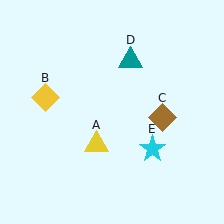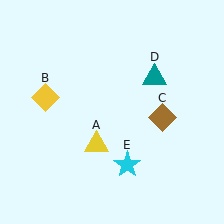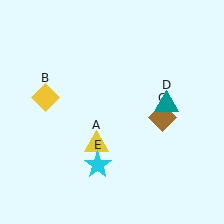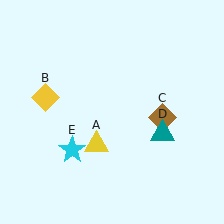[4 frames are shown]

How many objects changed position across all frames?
2 objects changed position: teal triangle (object D), cyan star (object E).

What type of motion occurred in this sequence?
The teal triangle (object D), cyan star (object E) rotated clockwise around the center of the scene.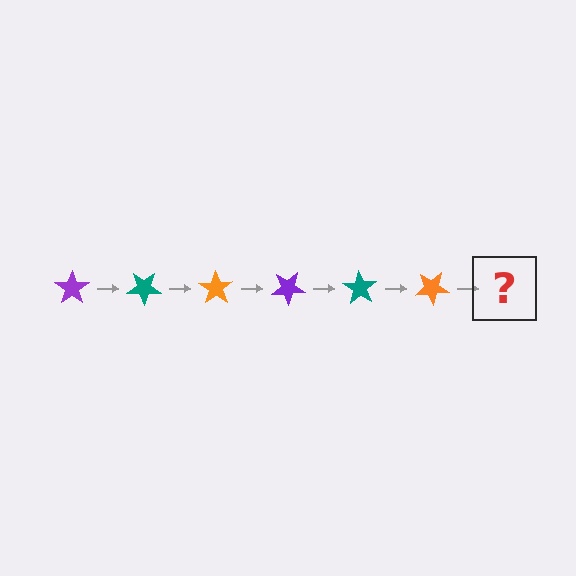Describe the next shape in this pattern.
It should be a purple star, rotated 210 degrees from the start.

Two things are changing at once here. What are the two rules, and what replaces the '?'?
The two rules are that it rotates 35 degrees each step and the color cycles through purple, teal, and orange. The '?' should be a purple star, rotated 210 degrees from the start.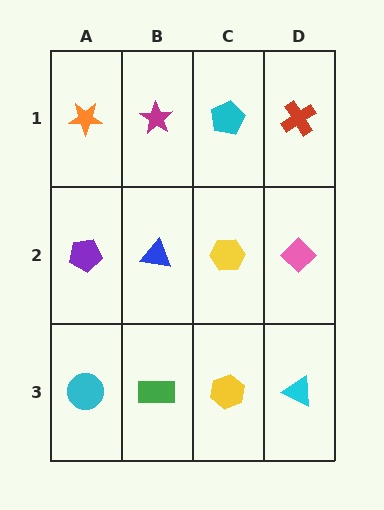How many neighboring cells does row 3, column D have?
2.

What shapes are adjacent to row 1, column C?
A yellow hexagon (row 2, column C), a magenta star (row 1, column B), a red cross (row 1, column D).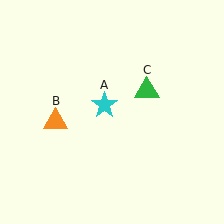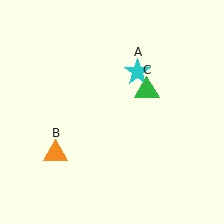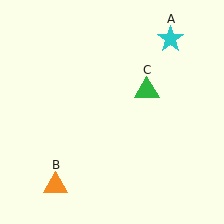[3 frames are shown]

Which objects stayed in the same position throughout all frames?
Green triangle (object C) remained stationary.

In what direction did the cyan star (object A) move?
The cyan star (object A) moved up and to the right.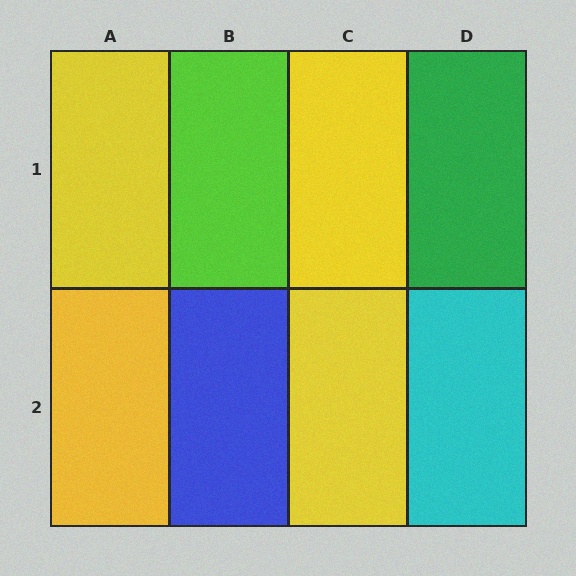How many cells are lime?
1 cell is lime.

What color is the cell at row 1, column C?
Yellow.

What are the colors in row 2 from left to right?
Yellow, blue, yellow, cyan.